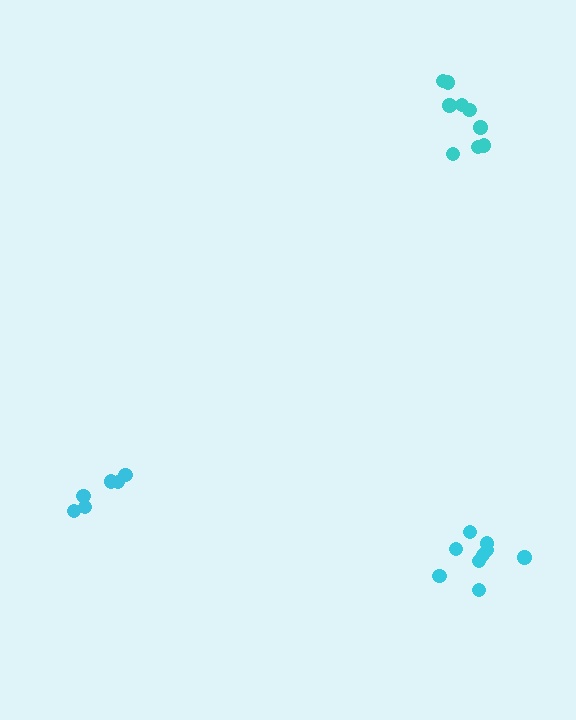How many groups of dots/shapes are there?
There are 3 groups.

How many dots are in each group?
Group 1: 9 dots, Group 2: 6 dots, Group 3: 9 dots (24 total).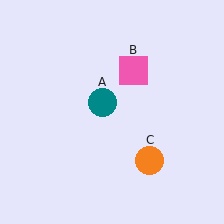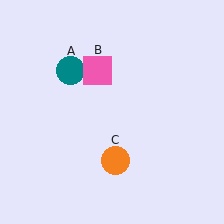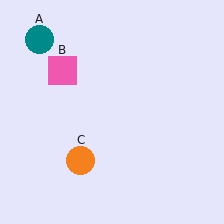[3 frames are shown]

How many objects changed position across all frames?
3 objects changed position: teal circle (object A), pink square (object B), orange circle (object C).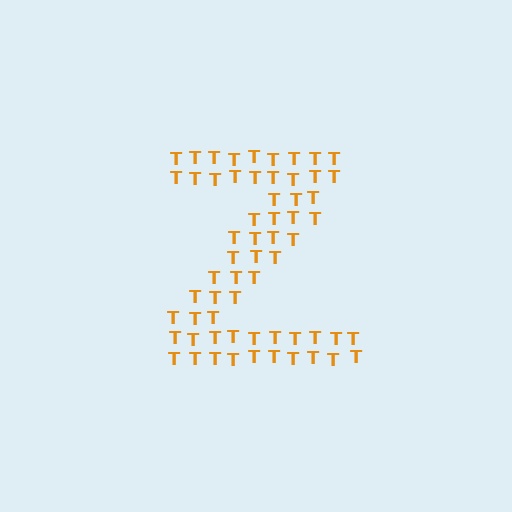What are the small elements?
The small elements are letter T's.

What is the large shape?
The large shape is the letter Z.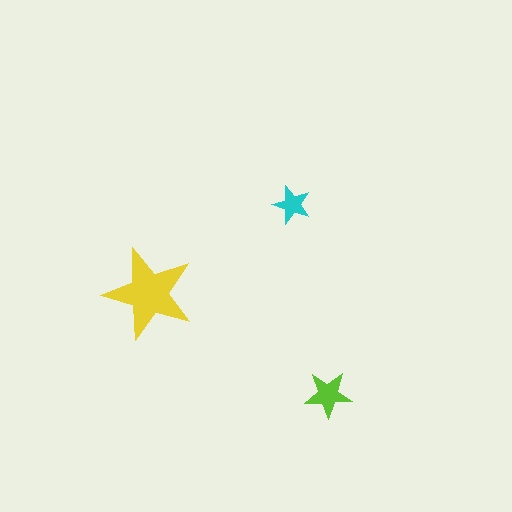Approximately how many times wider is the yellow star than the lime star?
About 2 times wider.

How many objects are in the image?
There are 3 objects in the image.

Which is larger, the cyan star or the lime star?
The lime one.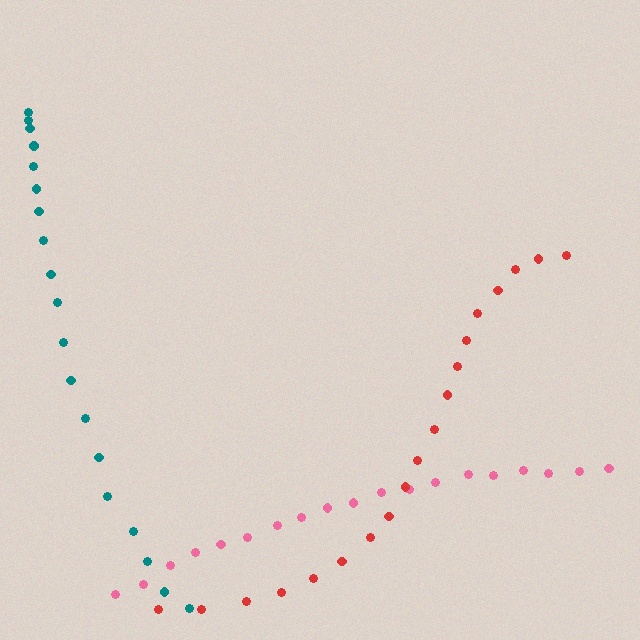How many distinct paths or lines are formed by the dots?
There are 3 distinct paths.